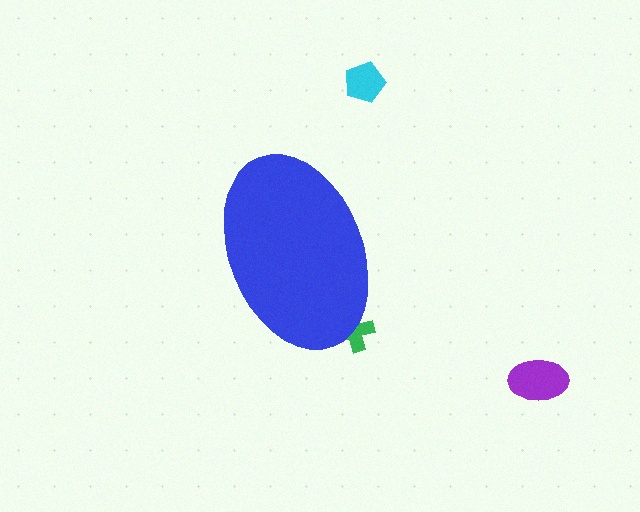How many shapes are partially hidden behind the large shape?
1 shape is partially hidden.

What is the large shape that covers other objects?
A blue ellipse.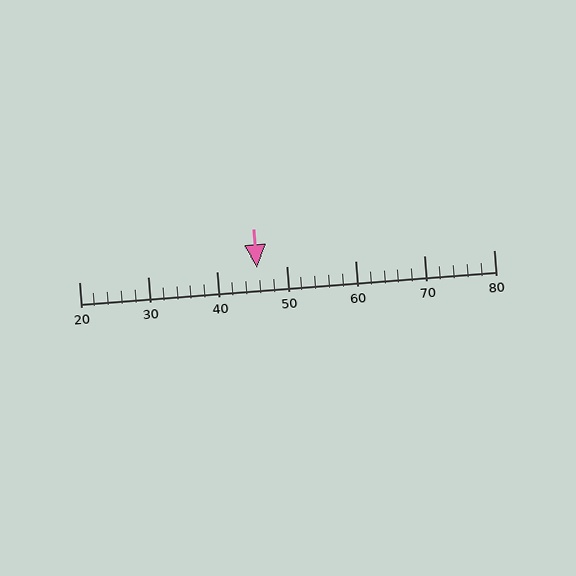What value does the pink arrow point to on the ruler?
The pink arrow points to approximately 46.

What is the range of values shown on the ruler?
The ruler shows values from 20 to 80.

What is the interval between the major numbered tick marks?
The major tick marks are spaced 10 units apart.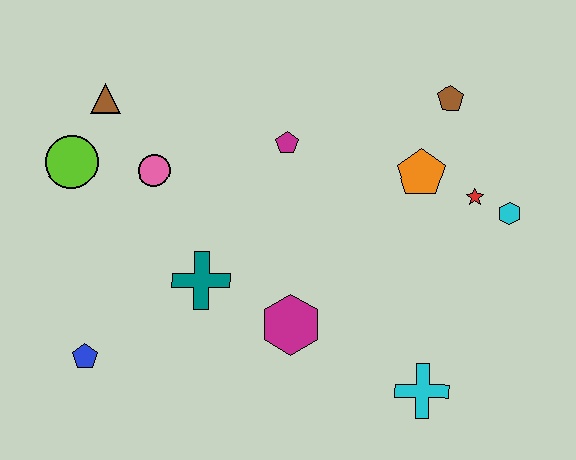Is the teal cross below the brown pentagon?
Yes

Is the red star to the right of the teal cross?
Yes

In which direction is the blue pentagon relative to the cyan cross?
The blue pentagon is to the left of the cyan cross.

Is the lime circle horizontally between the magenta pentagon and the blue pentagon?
No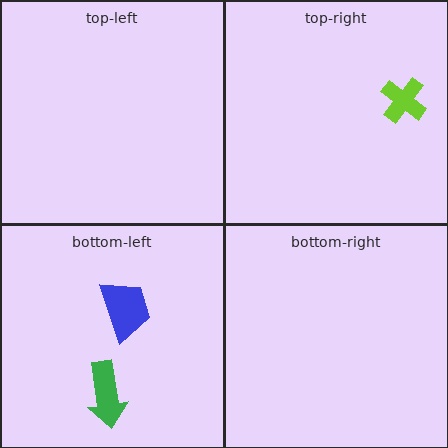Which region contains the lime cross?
The top-right region.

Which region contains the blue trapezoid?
The bottom-left region.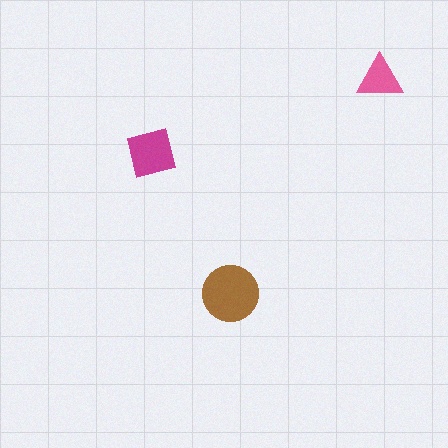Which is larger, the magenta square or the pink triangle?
The magenta square.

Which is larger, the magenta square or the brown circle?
The brown circle.